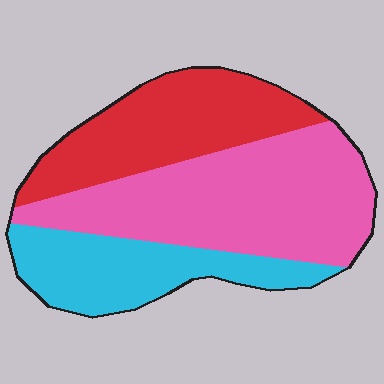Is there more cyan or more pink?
Pink.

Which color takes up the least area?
Cyan, at roughly 25%.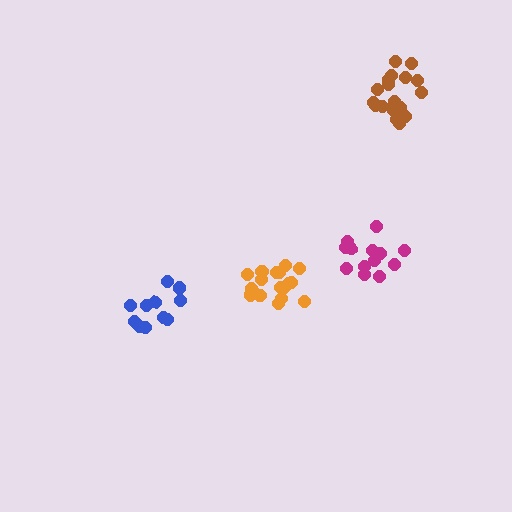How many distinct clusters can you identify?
There are 4 distinct clusters.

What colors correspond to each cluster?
The clusters are colored: orange, brown, magenta, blue.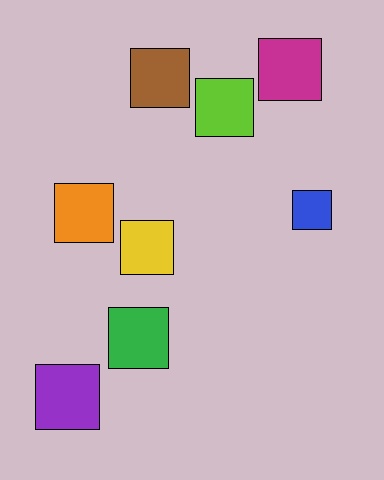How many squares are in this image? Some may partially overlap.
There are 8 squares.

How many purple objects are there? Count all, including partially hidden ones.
There is 1 purple object.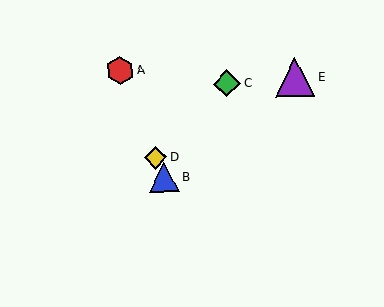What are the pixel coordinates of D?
Object D is at (156, 157).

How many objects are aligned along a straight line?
3 objects (A, B, D) are aligned along a straight line.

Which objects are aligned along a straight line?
Objects A, B, D are aligned along a straight line.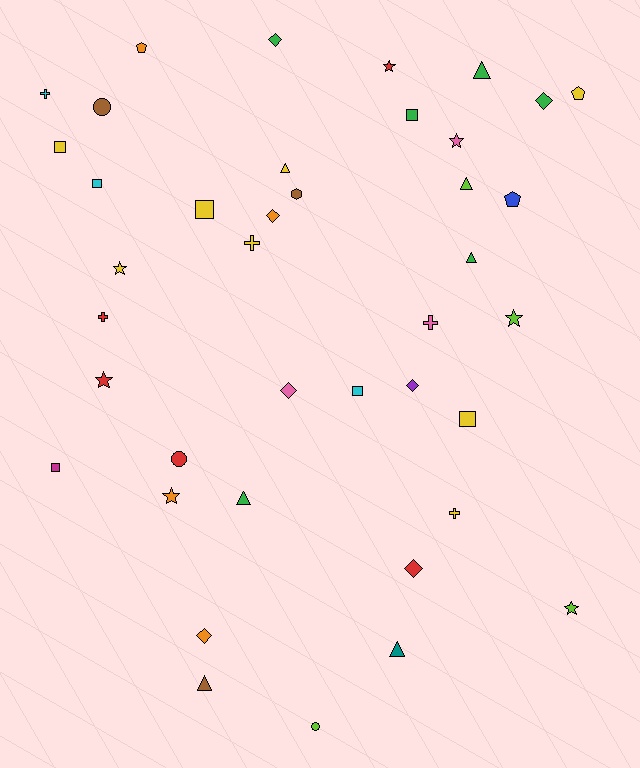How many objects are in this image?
There are 40 objects.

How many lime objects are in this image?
There are 4 lime objects.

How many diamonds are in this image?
There are 7 diamonds.